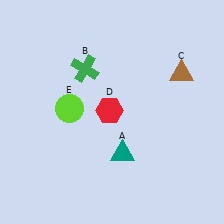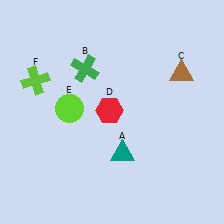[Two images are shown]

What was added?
A lime cross (F) was added in Image 2.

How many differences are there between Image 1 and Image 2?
There is 1 difference between the two images.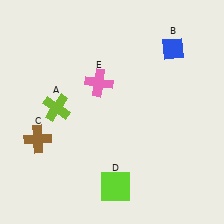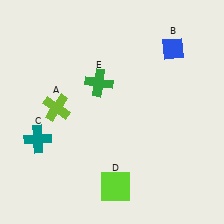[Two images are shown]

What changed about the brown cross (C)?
In Image 1, C is brown. In Image 2, it changed to teal.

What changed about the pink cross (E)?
In Image 1, E is pink. In Image 2, it changed to green.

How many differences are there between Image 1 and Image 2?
There are 2 differences between the two images.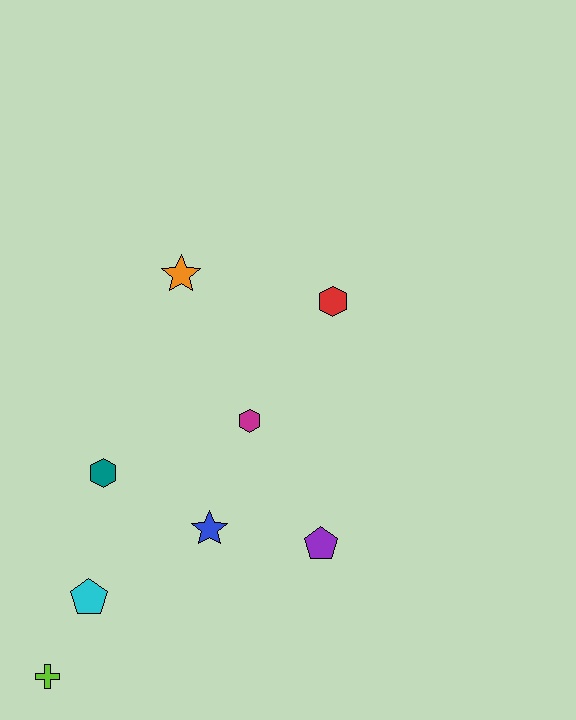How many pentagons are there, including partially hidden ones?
There are 2 pentagons.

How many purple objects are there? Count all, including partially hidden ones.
There is 1 purple object.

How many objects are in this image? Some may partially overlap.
There are 8 objects.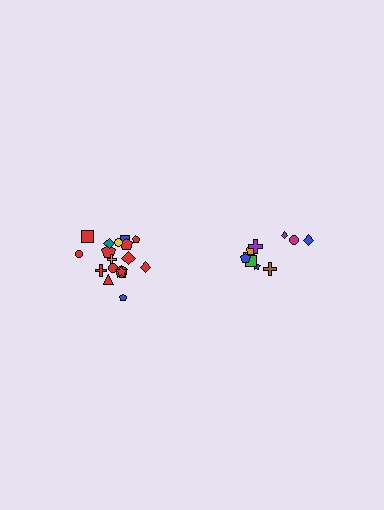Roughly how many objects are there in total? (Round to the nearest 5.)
Roughly 30 objects in total.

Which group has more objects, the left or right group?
The left group.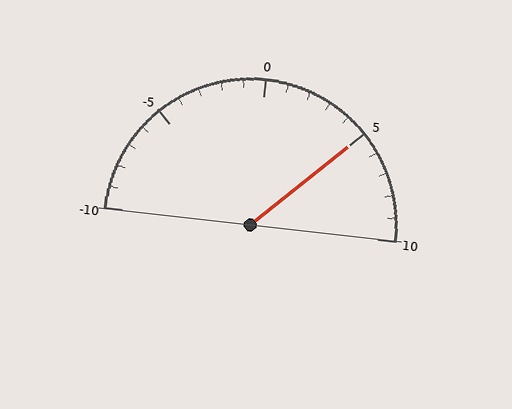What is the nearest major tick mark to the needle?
The nearest major tick mark is 5.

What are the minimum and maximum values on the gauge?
The gauge ranges from -10 to 10.